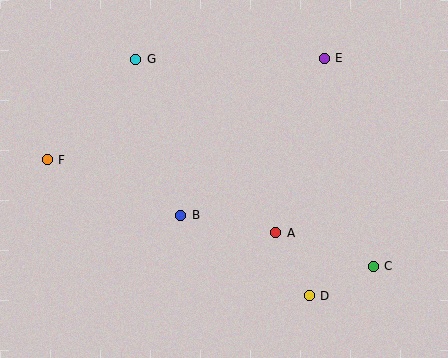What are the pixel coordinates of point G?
Point G is at (136, 59).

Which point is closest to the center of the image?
Point B at (181, 215) is closest to the center.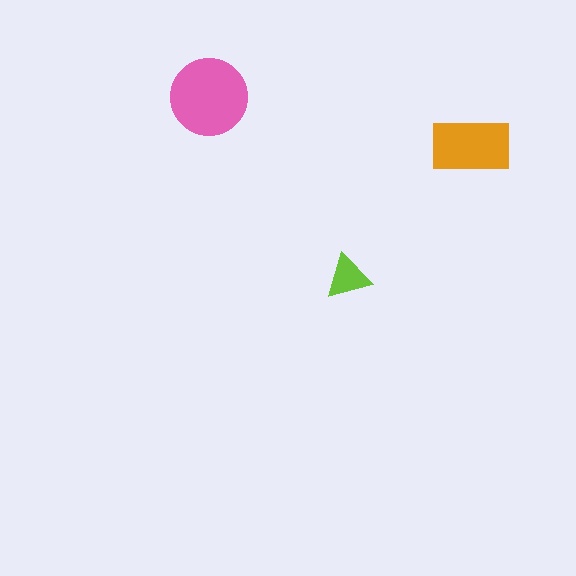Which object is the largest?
The pink circle.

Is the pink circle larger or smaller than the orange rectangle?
Larger.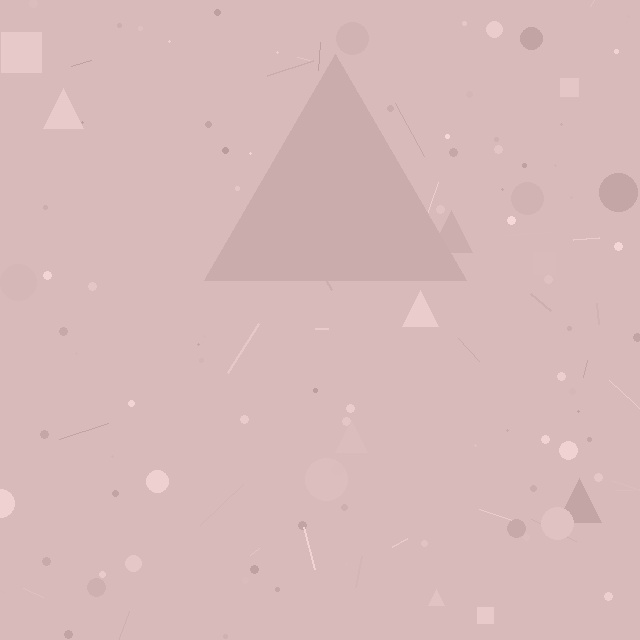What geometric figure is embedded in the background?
A triangle is embedded in the background.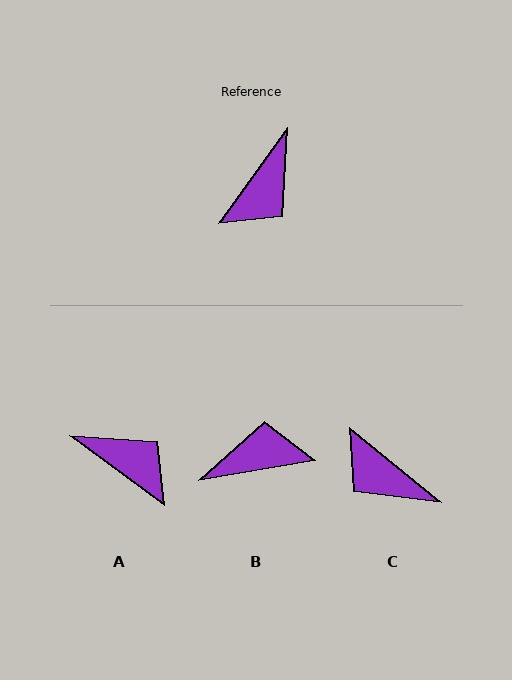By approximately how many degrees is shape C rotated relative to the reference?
Approximately 93 degrees clockwise.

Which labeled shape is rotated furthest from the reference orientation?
B, about 136 degrees away.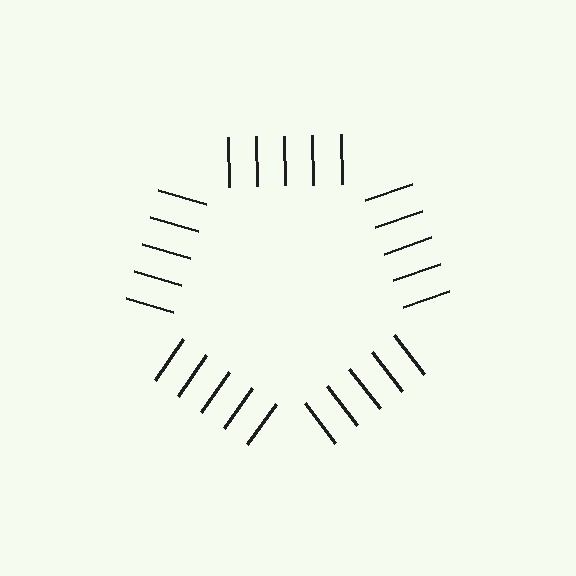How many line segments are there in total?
25 — 5 along each of the 5 edges.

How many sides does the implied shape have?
5 sides — the line-ends trace a pentagon.